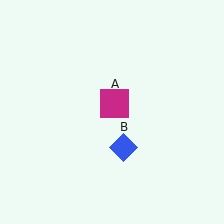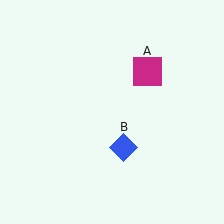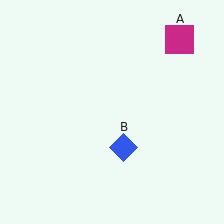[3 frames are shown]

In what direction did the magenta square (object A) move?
The magenta square (object A) moved up and to the right.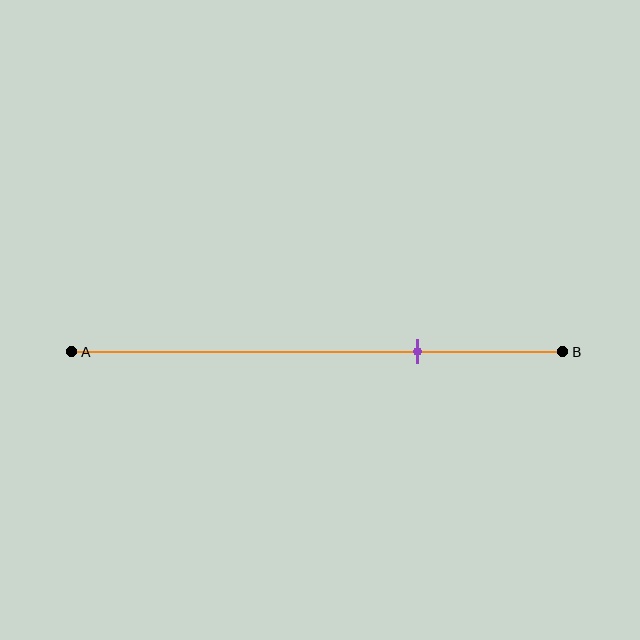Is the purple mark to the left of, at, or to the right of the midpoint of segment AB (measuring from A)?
The purple mark is to the right of the midpoint of segment AB.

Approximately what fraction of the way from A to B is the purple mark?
The purple mark is approximately 70% of the way from A to B.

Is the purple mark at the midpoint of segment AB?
No, the mark is at about 70% from A, not at the 50% midpoint.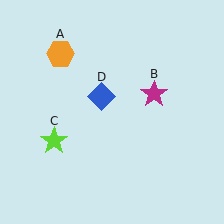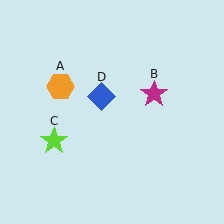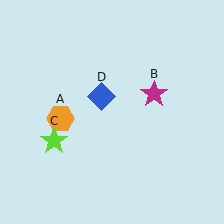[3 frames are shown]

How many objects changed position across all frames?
1 object changed position: orange hexagon (object A).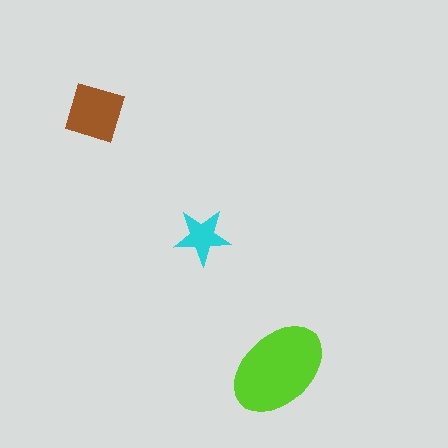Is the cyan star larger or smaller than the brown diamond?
Smaller.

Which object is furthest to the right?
The lime ellipse is rightmost.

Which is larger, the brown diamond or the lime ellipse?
The lime ellipse.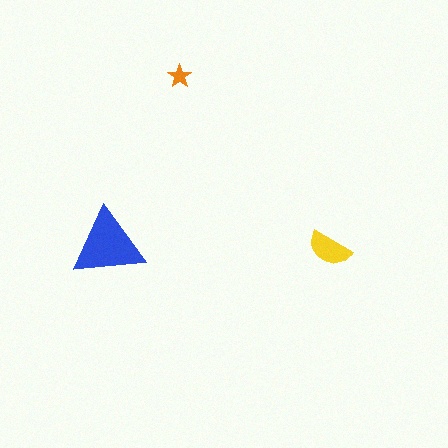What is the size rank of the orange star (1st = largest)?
3rd.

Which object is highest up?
The orange star is topmost.